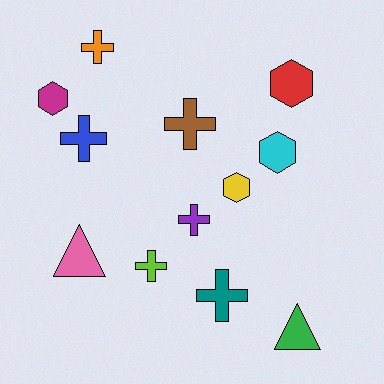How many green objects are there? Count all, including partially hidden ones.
There is 1 green object.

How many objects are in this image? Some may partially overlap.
There are 12 objects.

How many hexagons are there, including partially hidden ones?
There are 4 hexagons.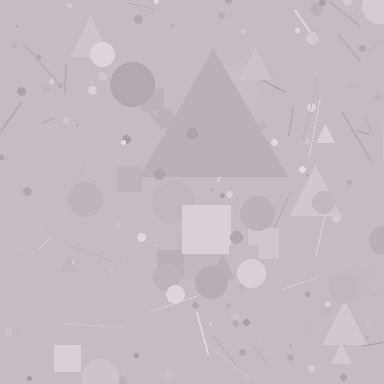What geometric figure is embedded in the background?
A triangle is embedded in the background.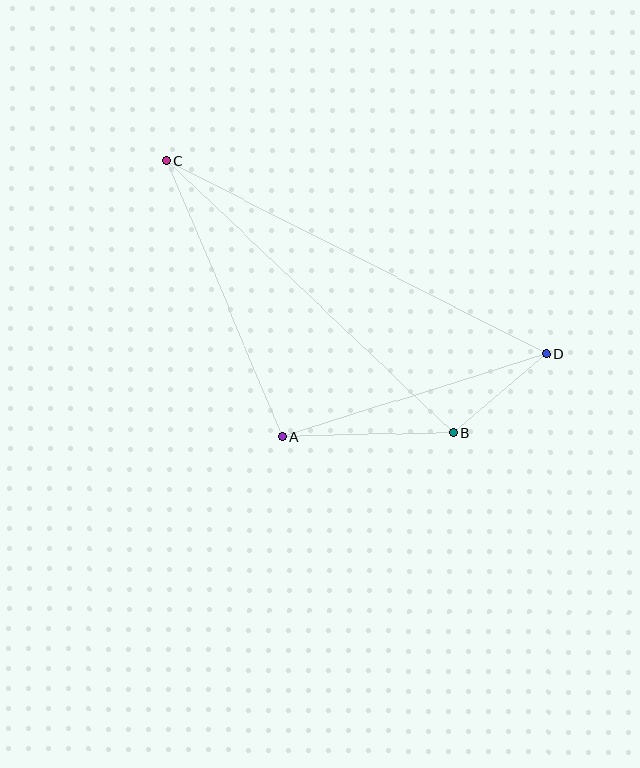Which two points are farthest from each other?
Points C and D are farthest from each other.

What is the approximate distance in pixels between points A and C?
The distance between A and C is approximately 299 pixels.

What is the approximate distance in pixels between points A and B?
The distance between A and B is approximately 171 pixels.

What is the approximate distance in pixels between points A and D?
The distance between A and D is approximately 277 pixels.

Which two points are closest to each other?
Points B and D are closest to each other.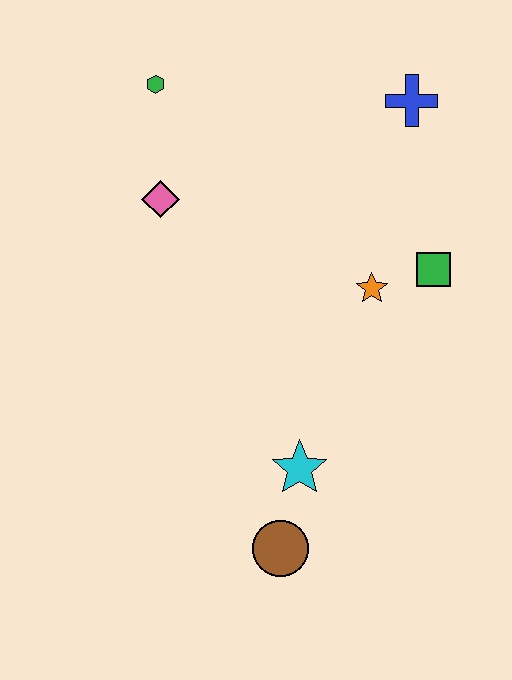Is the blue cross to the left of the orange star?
No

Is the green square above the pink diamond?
No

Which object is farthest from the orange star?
The green hexagon is farthest from the orange star.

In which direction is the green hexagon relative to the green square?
The green hexagon is to the left of the green square.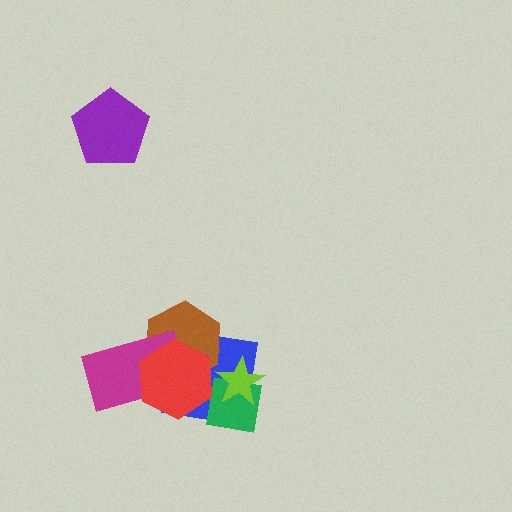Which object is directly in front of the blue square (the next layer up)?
The brown hexagon is directly in front of the blue square.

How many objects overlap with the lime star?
2 objects overlap with the lime star.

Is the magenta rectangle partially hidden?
Yes, it is partially covered by another shape.